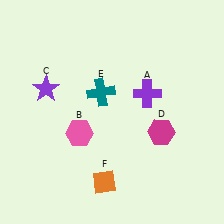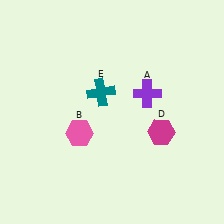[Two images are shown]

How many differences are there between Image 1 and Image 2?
There are 2 differences between the two images.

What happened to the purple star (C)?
The purple star (C) was removed in Image 2. It was in the top-left area of Image 1.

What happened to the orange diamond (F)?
The orange diamond (F) was removed in Image 2. It was in the bottom-left area of Image 1.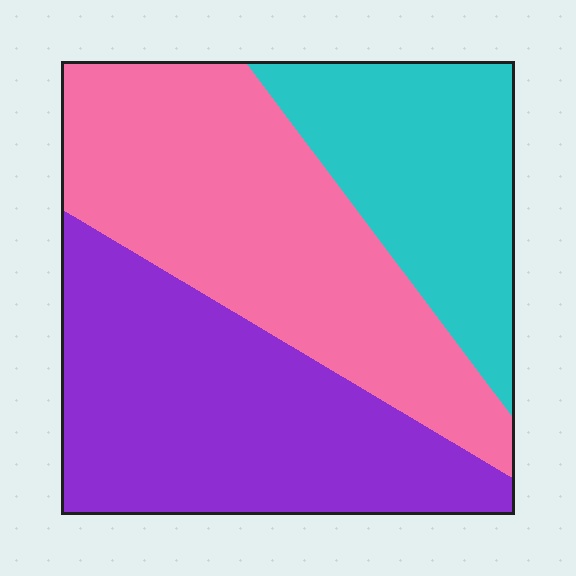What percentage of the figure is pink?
Pink covers around 40% of the figure.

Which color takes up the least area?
Cyan, at roughly 25%.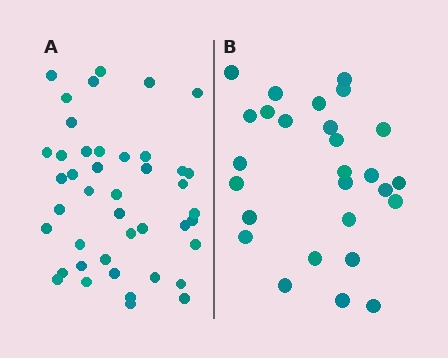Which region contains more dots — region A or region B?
Region A (the left region) has more dots.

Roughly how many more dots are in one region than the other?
Region A has approximately 15 more dots than region B.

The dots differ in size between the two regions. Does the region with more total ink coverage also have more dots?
No. Region B has more total ink coverage because its dots are larger, but region A actually contains more individual dots. Total area can be misleading — the number of items is what matters here.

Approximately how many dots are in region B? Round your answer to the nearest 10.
About 30 dots. (The exact count is 27, which rounds to 30.)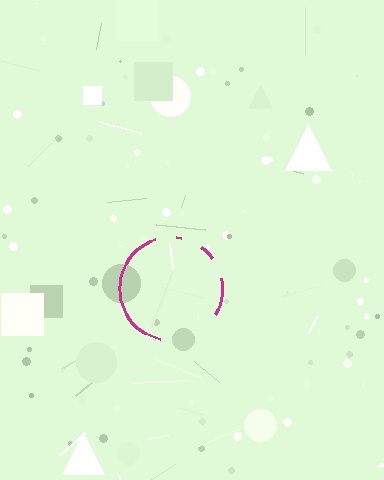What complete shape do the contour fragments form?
The contour fragments form a circle.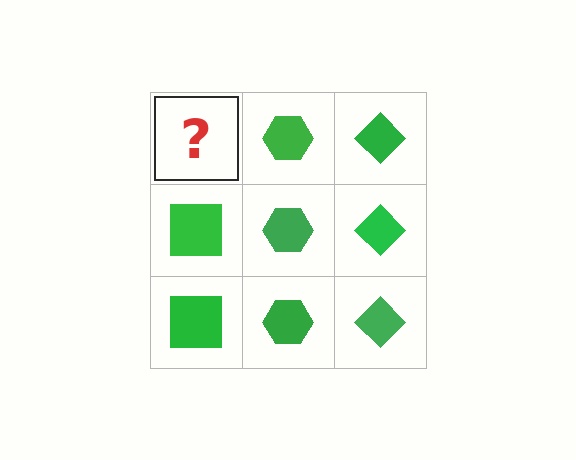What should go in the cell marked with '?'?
The missing cell should contain a green square.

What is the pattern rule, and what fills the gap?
The rule is that each column has a consistent shape. The gap should be filled with a green square.